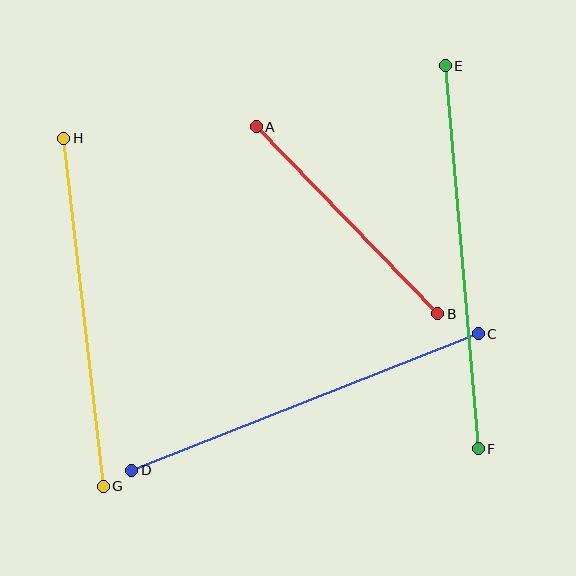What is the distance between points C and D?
The distance is approximately 372 pixels.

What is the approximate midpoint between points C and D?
The midpoint is at approximately (305, 402) pixels.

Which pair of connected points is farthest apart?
Points E and F are farthest apart.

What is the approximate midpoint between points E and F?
The midpoint is at approximately (462, 257) pixels.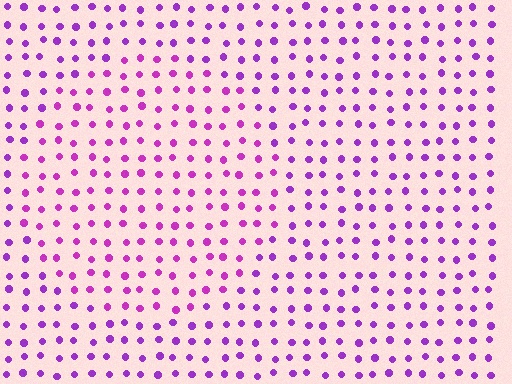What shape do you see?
I see a circle.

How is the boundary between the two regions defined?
The boundary is defined purely by a slight shift in hue (about 21 degrees). Spacing, size, and orientation are identical on both sides.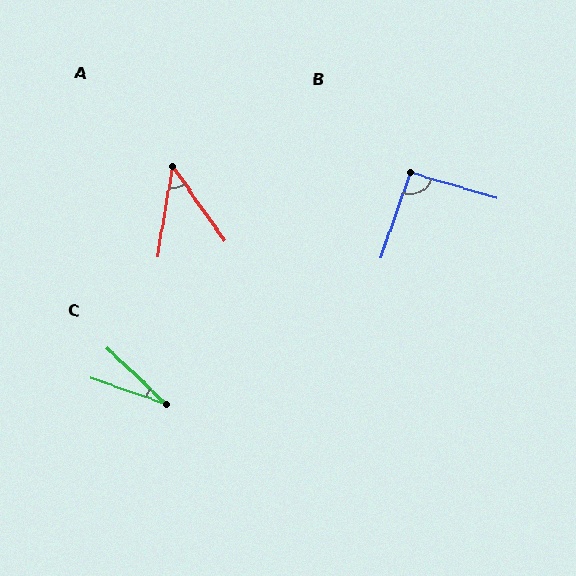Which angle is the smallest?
C, at approximately 24 degrees.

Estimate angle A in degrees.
Approximately 44 degrees.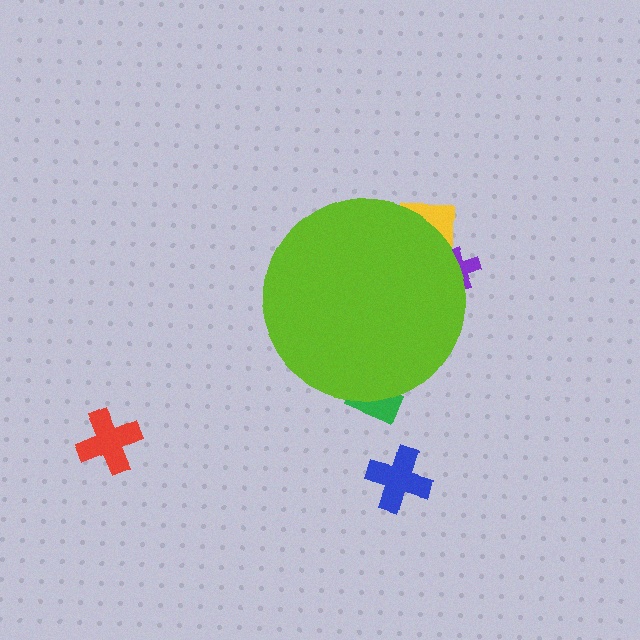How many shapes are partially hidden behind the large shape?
3 shapes are partially hidden.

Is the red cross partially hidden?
No, the red cross is fully visible.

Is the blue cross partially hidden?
No, the blue cross is fully visible.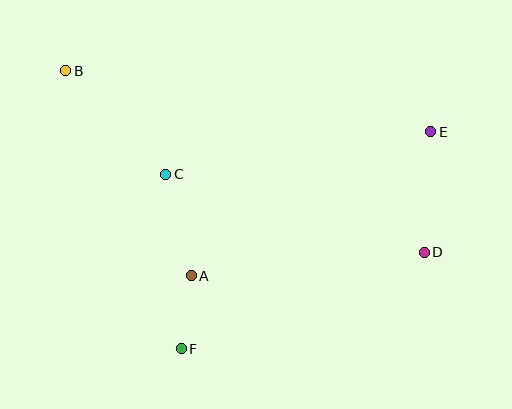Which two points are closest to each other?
Points A and F are closest to each other.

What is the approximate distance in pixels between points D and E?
The distance between D and E is approximately 121 pixels.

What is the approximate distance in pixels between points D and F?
The distance between D and F is approximately 261 pixels.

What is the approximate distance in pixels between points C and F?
The distance between C and F is approximately 175 pixels.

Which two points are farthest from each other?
Points B and D are farthest from each other.